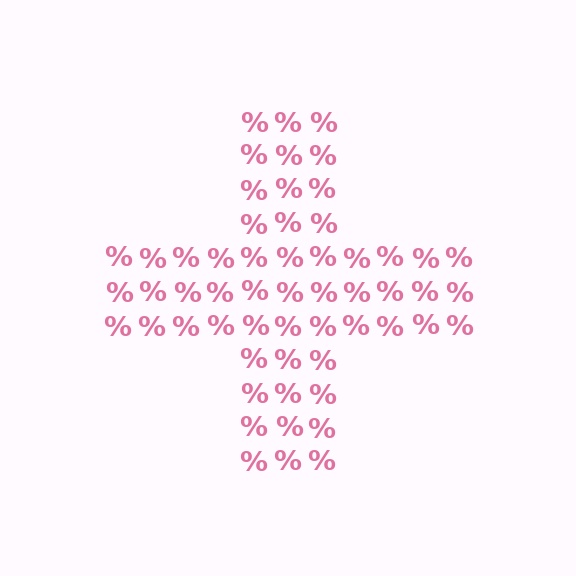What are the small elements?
The small elements are percent signs.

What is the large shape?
The large shape is a cross.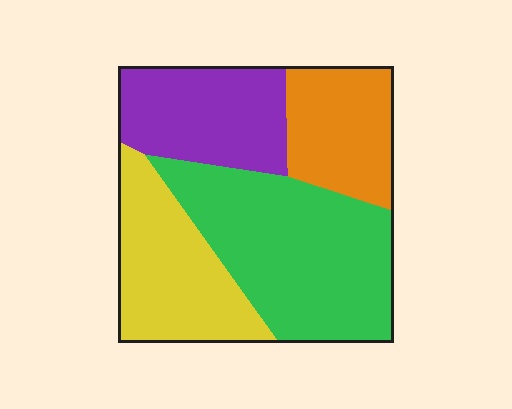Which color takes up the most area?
Green, at roughly 35%.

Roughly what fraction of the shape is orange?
Orange takes up about one sixth (1/6) of the shape.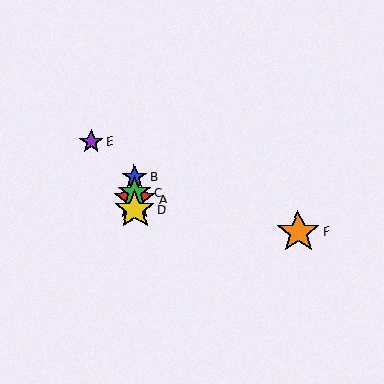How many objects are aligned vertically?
4 objects (A, B, C, D) are aligned vertically.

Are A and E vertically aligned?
No, A is at x≈135 and E is at x≈91.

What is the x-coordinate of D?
Object D is at x≈135.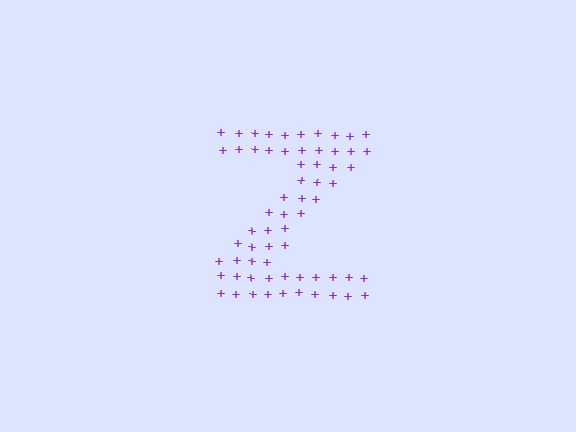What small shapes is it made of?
It is made of small plus signs.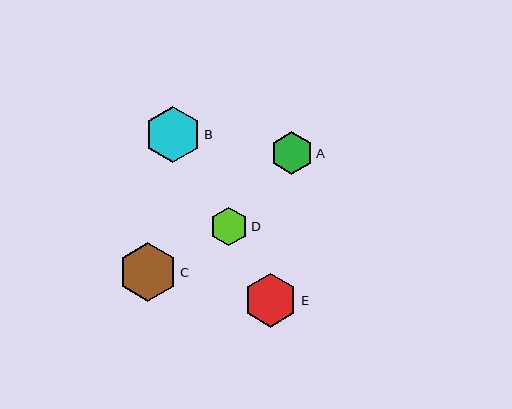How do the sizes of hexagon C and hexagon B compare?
Hexagon C and hexagon B are approximately the same size.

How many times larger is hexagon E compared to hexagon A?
Hexagon E is approximately 1.3 times the size of hexagon A.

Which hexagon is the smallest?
Hexagon D is the smallest with a size of approximately 38 pixels.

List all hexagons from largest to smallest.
From largest to smallest: C, B, E, A, D.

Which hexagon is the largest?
Hexagon C is the largest with a size of approximately 59 pixels.